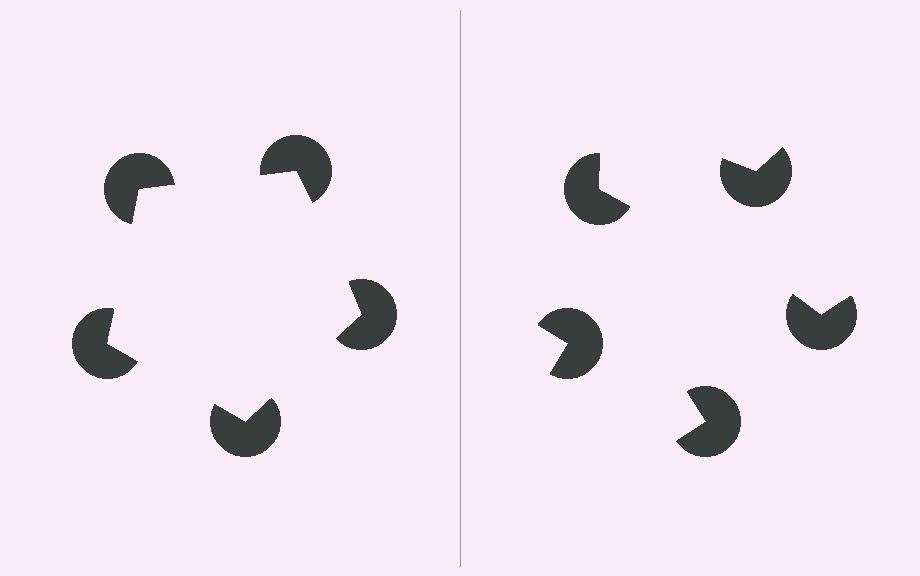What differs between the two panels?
The pac-man discs are positioned identically on both sides; only the wedge orientations differ. On the left they align to a pentagon; on the right they are misaligned.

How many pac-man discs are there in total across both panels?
10 — 5 on each side.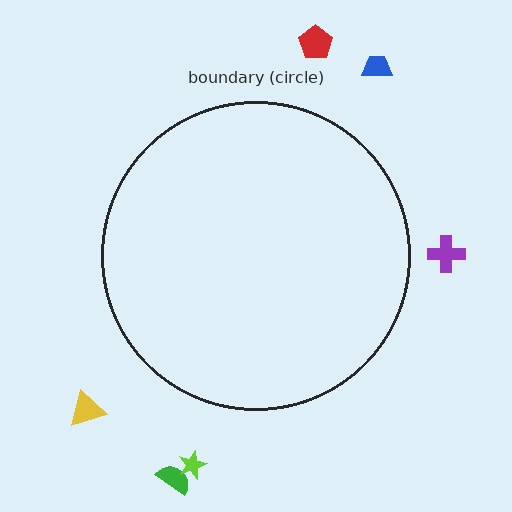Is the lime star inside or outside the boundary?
Outside.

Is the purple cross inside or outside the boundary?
Outside.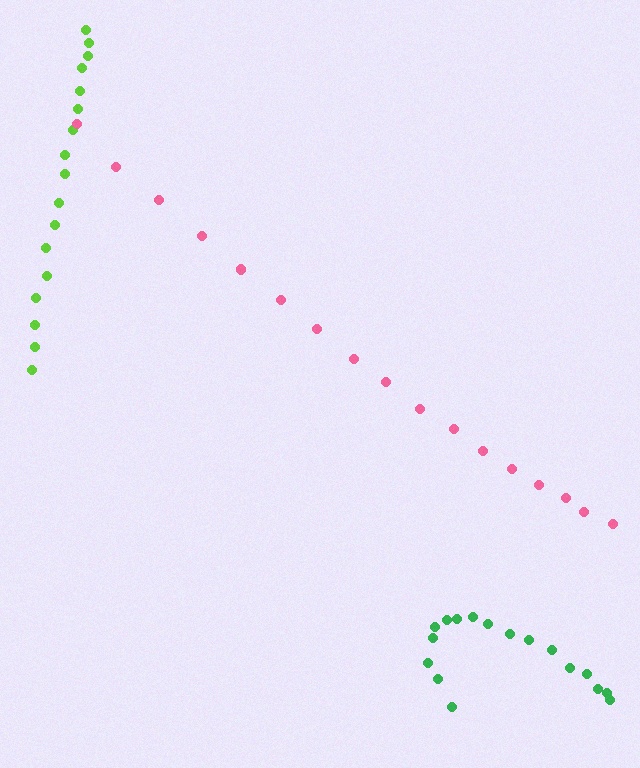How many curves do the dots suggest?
There are 3 distinct paths.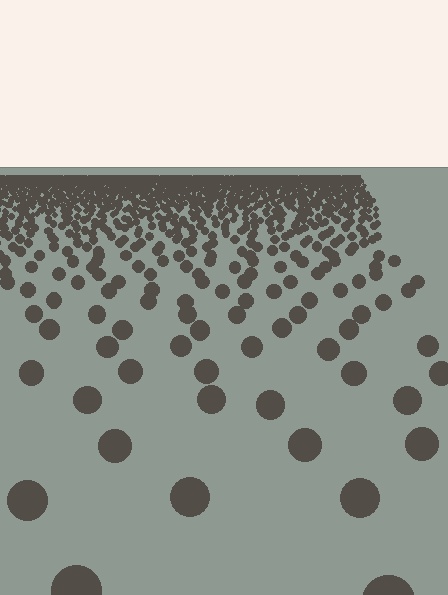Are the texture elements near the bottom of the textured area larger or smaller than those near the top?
Larger. Near the bottom, elements are closer to the viewer and appear at a bigger on-screen size.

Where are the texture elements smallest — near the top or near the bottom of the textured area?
Near the top.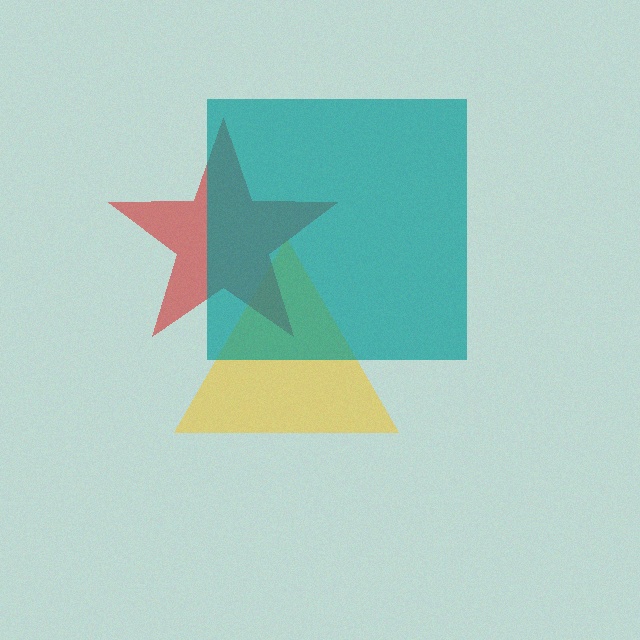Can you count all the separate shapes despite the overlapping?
Yes, there are 3 separate shapes.